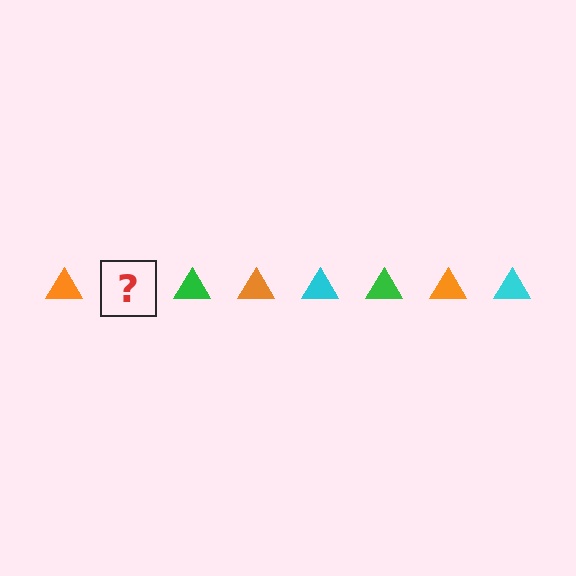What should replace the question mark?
The question mark should be replaced with a cyan triangle.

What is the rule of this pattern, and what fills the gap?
The rule is that the pattern cycles through orange, cyan, green triangles. The gap should be filled with a cyan triangle.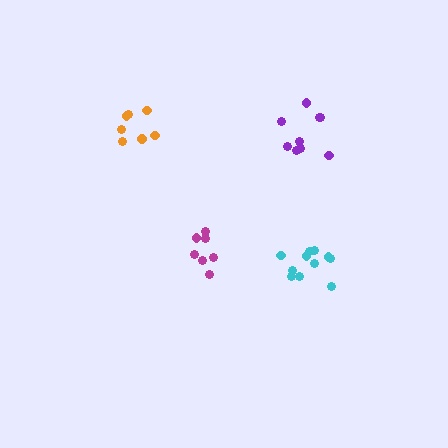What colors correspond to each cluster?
The clusters are colored: orange, purple, magenta, cyan.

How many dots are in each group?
Group 1: 7 dots, Group 2: 9 dots, Group 3: 7 dots, Group 4: 11 dots (34 total).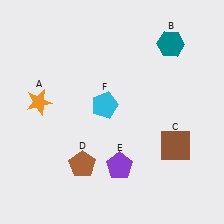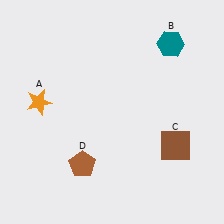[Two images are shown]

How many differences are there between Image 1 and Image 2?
There are 2 differences between the two images.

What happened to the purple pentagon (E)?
The purple pentagon (E) was removed in Image 2. It was in the bottom-right area of Image 1.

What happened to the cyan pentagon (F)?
The cyan pentagon (F) was removed in Image 2. It was in the top-left area of Image 1.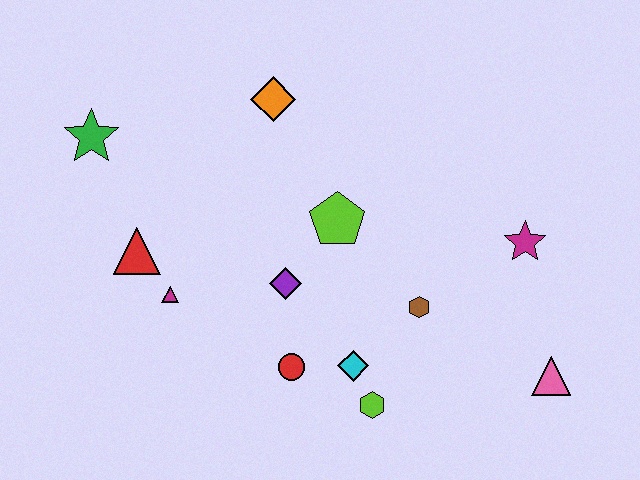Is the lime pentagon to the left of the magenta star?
Yes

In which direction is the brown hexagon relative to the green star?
The brown hexagon is to the right of the green star.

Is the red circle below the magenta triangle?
Yes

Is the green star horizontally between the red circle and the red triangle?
No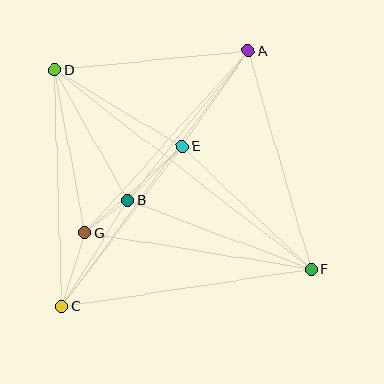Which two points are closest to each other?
Points B and G are closest to each other.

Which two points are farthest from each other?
Points D and F are farthest from each other.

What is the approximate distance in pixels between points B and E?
The distance between B and E is approximately 76 pixels.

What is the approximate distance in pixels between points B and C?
The distance between B and C is approximately 126 pixels.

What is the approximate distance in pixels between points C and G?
The distance between C and G is approximately 78 pixels.